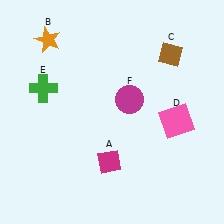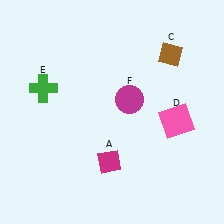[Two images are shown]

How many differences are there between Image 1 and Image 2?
There is 1 difference between the two images.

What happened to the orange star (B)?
The orange star (B) was removed in Image 2. It was in the top-left area of Image 1.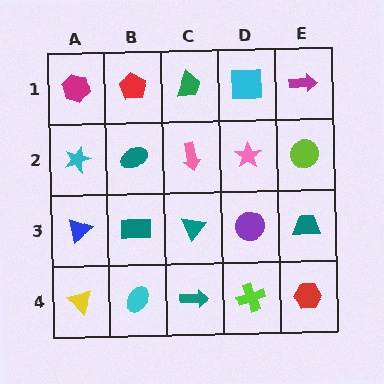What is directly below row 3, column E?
A red hexagon.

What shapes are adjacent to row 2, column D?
A cyan square (row 1, column D), a purple circle (row 3, column D), a pink arrow (row 2, column C), a lime circle (row 2, column E).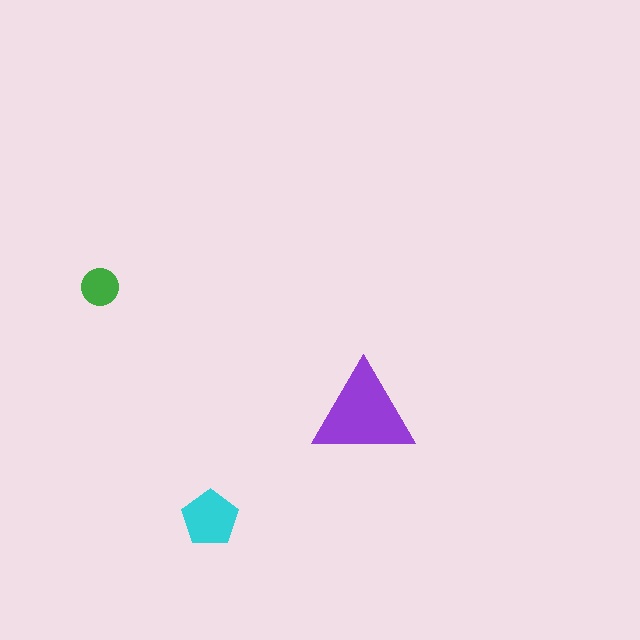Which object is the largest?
The purple triangle.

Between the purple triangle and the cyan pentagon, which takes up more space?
The purple triangle.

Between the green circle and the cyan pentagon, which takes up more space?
The cyan pentagon.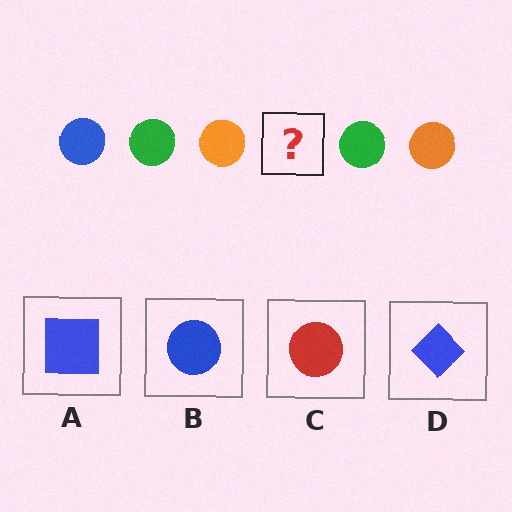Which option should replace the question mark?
Option B.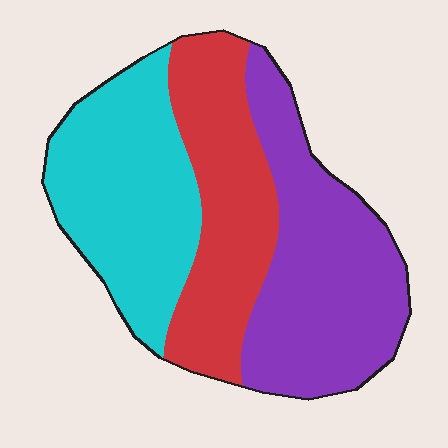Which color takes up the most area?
Purple, at roughly 40%.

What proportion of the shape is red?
Red takes up between a sixth and a third of the shape.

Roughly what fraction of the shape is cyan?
Cyan takes up about one third (1/3) of the shape.